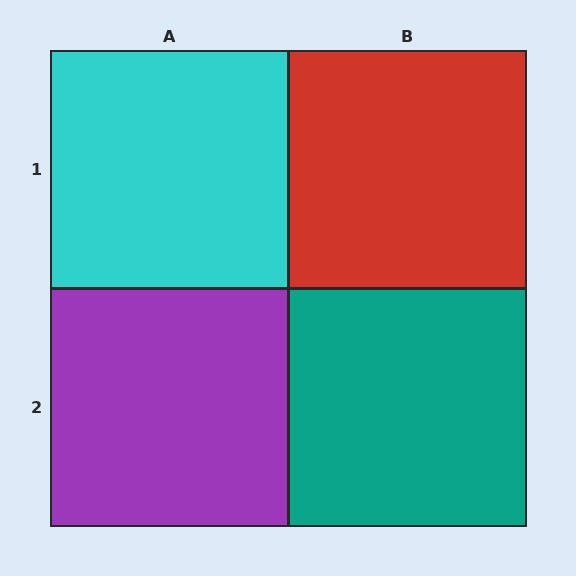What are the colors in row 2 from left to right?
Purple, teal.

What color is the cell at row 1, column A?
Cyan.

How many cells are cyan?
1 cell is cyan.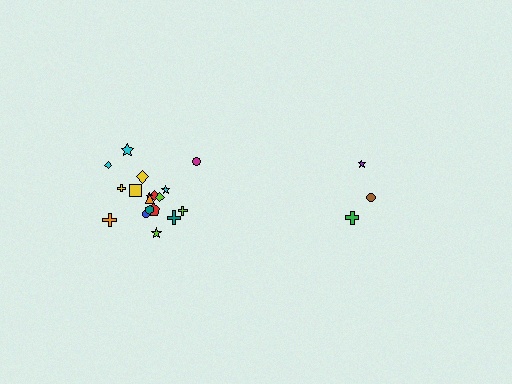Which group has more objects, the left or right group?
The left group.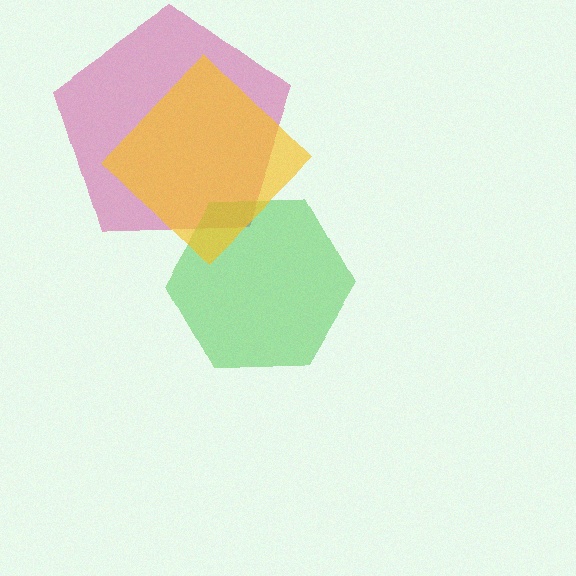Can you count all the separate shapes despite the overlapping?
Yes, there are 3 separate shapes.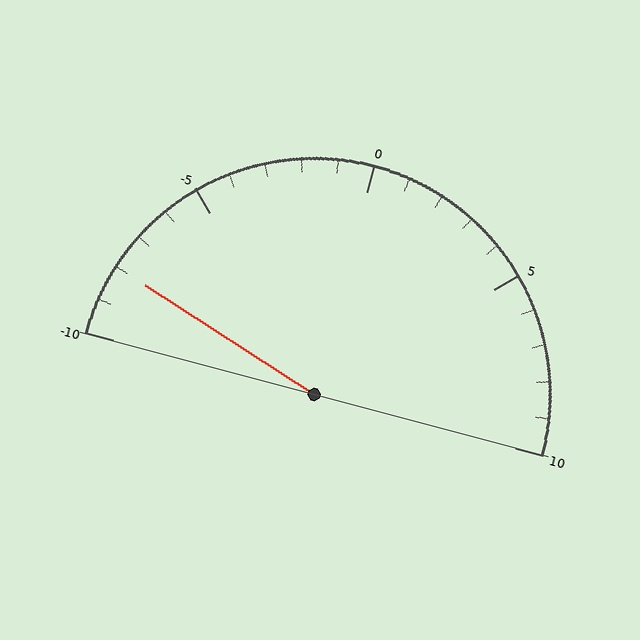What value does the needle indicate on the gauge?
The needle indicates approximately -8.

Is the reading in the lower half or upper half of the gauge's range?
The reading is in the lower half of the range (-10 to 10).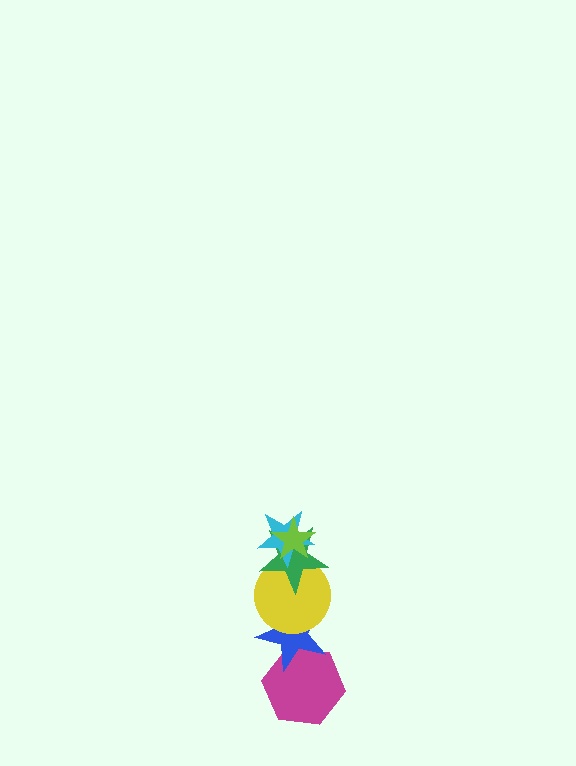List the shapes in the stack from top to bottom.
From top to bottom: the lime star, the cyan star, the green star, the yellow circle, the blue star, the magenta hexagon.